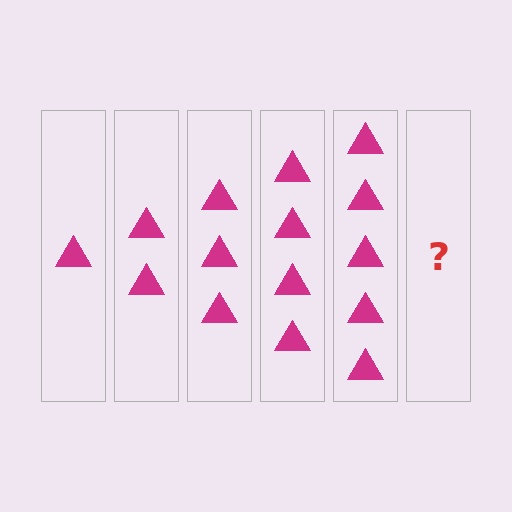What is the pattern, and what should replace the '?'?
The pattern is that each step adds one more triangle. The '?' should be 6 triangles.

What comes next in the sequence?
The next element should be 6 triangles.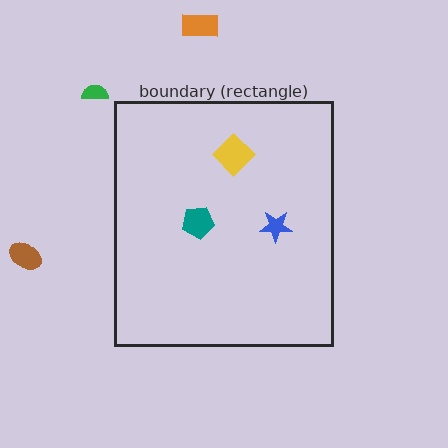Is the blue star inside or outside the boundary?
Inside.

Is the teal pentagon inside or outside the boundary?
Inside.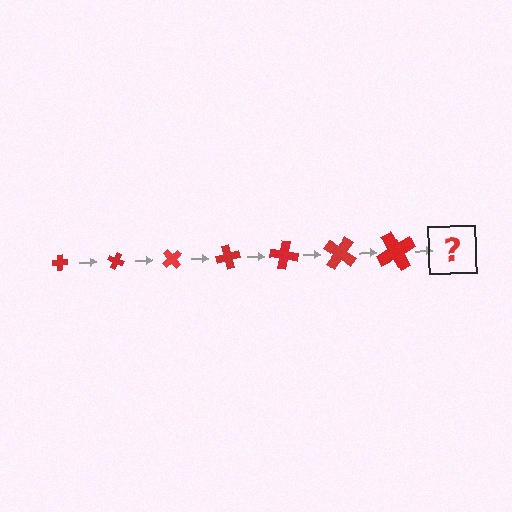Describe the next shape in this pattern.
It should be a cross, larger than the previous one and rotated 175 degrees from the start.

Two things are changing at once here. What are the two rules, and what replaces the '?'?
The two rules are that the cross grows larger each step and it rotates 25 degrees each step. The '?' should be a cross, larger than the previous one and rotated 175 degrees from the start.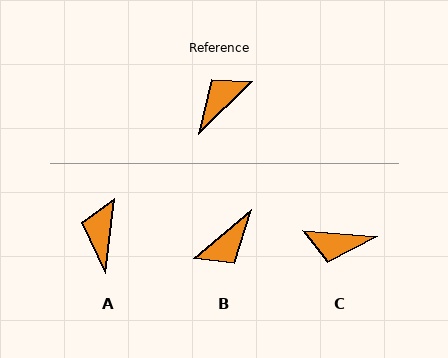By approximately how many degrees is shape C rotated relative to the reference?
Approximately 130 degrees counter-clockwise.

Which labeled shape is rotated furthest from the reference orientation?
B, about 176 degrees away.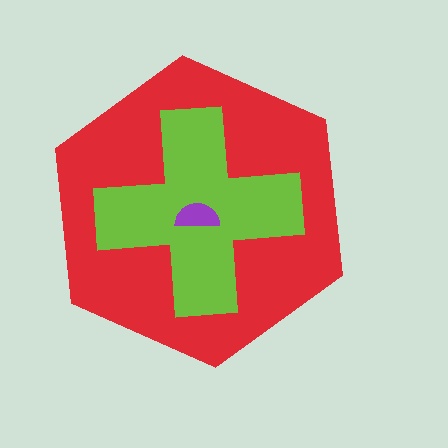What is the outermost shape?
The red hexagon.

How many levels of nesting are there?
3.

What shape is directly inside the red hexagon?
The lime cross.